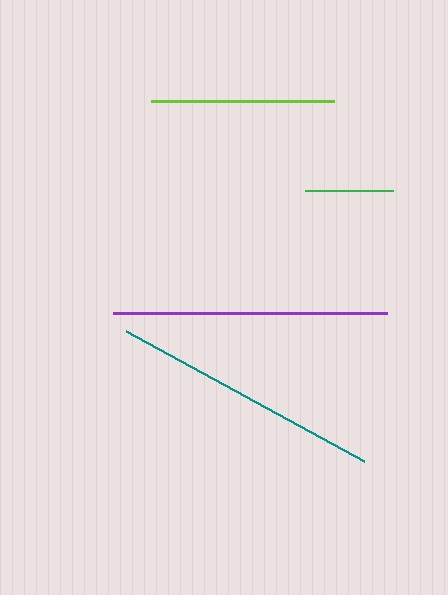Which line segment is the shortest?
The green line is the shortest at approximately 88 pixels.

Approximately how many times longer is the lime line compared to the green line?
The lime line is approximately 2.1 times the length of the green line.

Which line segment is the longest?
The purple line is the longest at approximately 274 pixels.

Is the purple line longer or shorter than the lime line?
The purple line is longer than the lime line.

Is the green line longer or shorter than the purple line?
The purple line is longer than the green line.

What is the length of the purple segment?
The purple segment is approximately 274 pixels long.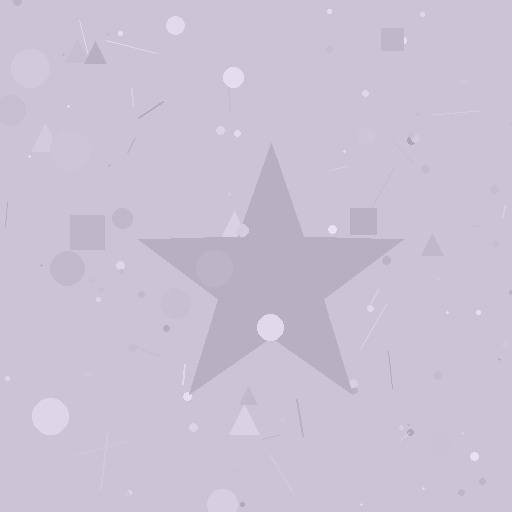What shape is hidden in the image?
A star is hidden in the image.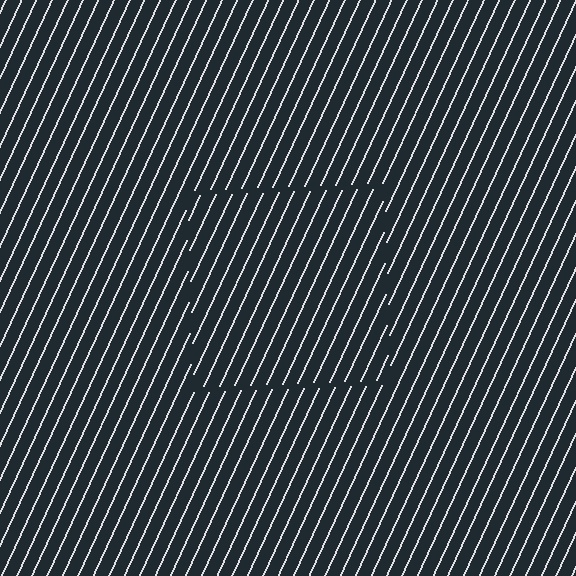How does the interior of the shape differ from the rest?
The interior of the shape contains the same grating, shifted by half a period — the contour is defined by the phase discontinuity where line-ends from the inner and outer gratings abut.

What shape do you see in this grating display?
An illusory square. The interior of the shape contains the same grating, shifted by half a period — the contour is defined by the phase discontinuity where line-ends from the inner and outer gratings abut.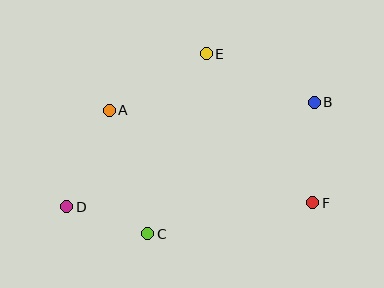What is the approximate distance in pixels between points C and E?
The distance between C and E is approximately 189 pixels.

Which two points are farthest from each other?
Points B and D are farthest from each other.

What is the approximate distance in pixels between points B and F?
The distance between B and F is approximately 101 pixels.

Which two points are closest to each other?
Points C and D are closest to each other.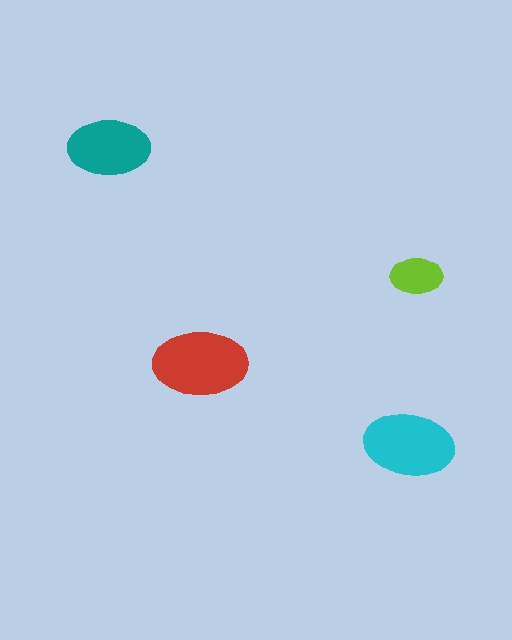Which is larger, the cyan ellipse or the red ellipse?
The red one.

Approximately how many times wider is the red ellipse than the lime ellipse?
About 2 times wider.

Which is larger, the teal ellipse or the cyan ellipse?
The cyan one.